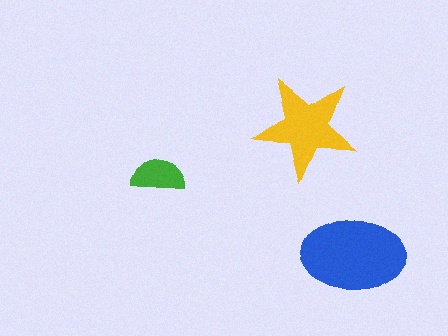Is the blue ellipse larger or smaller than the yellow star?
Larger.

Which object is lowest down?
The blue ellipse is bottommost.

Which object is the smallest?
The green semicircle.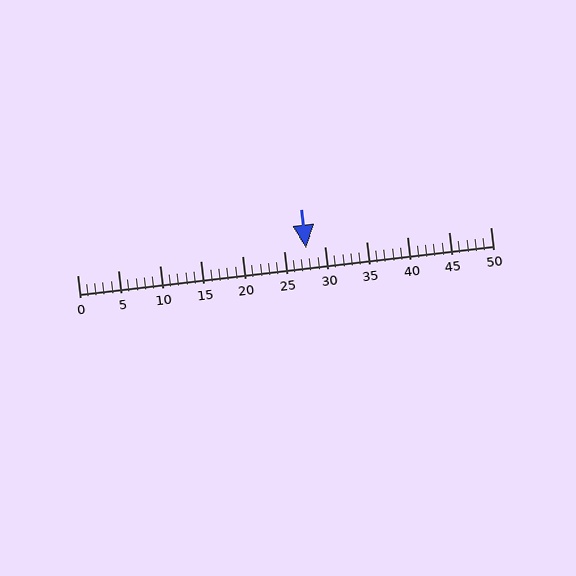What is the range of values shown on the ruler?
The ruler shows values from 0 to 50.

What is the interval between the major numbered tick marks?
The major tick marks are spaced 5 units apart.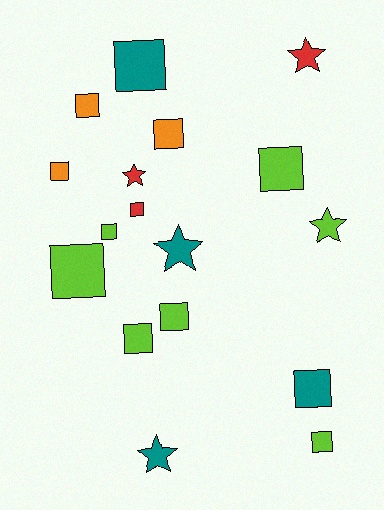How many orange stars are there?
There are no orange stars.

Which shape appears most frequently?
Square, with 12 objects.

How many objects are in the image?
There are 17 objects.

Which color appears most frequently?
Lime, with 7 objects.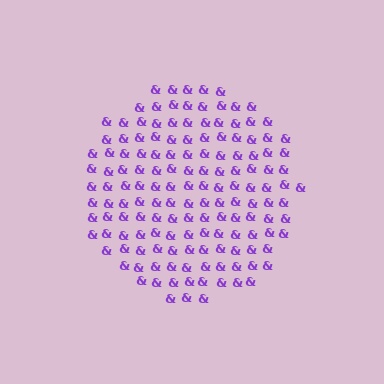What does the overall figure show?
The overall figure shows a circle.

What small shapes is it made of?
It is made of small ampersands.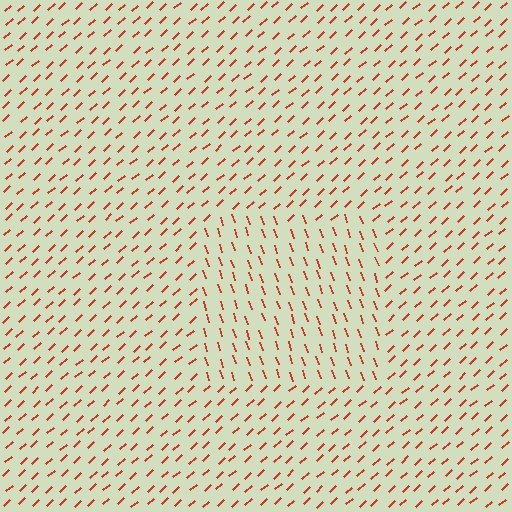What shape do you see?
I see a rectangle.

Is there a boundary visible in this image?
Yes, there is a texture boundary formed by a change in line orientation.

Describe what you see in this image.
The image is filled with small red line segments. A rectangle region in the image has lines oriented differently from the surrounding lines, creating a visible texture boundary.